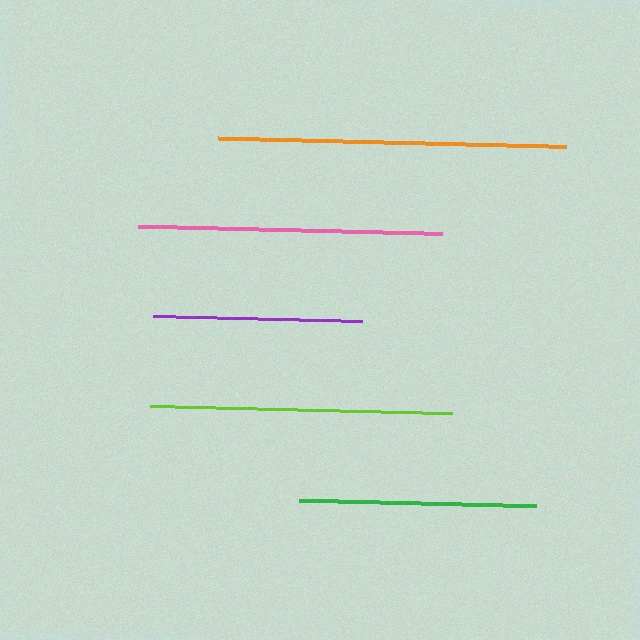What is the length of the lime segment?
The lime segment is approximately 303 pixels long.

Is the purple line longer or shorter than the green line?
The green line is longer than the purple line.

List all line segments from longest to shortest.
From longest to shortest: orange, pink, lime, green, purple.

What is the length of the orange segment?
The orange segment is approximately 348 pixels long.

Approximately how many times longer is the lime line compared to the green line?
The lime line is approximately 1.3 times the length of the green line.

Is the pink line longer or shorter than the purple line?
The pink line is longer than the purple line.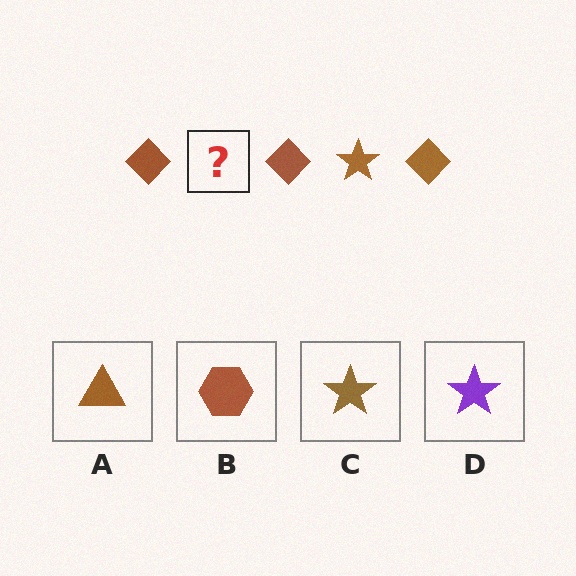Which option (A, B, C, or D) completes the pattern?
C.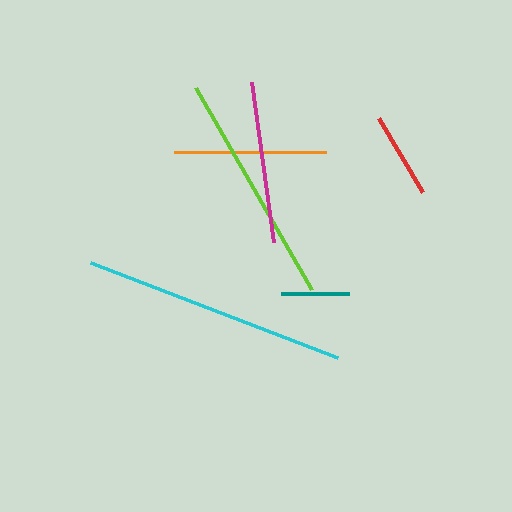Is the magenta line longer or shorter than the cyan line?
The cyan line is longer than the magenta line.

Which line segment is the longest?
The cyan line is the longest at approximately 265 pixels.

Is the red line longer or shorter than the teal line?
The red line is longer than the teal line.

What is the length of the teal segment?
The teal segment is approximately 68 pixels long.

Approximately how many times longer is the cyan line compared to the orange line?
The cyan line is approximately 1.7 times the length of the orange line.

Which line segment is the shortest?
The teal line is the shortest at approximately 68 pixels.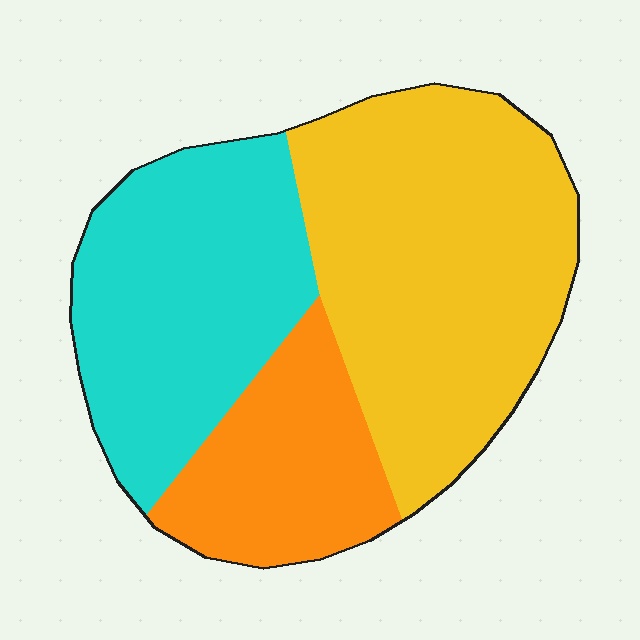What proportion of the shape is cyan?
Cyan covers 34% of the shape.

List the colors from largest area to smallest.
From largest to smallest: yellow, cyan, orange.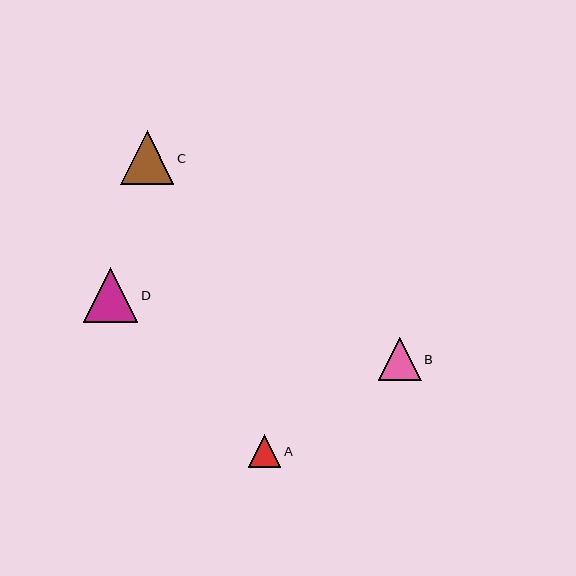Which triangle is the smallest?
Triangle A is the smallest with a size of approximately 32 pixels.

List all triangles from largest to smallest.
From largest to smallest: D, C, B, A.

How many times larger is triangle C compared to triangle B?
Triangle C is approximately 1.2 times the size of triangle B.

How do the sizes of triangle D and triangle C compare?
Triangle D and triangle C are approximately the same size.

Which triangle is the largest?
Triangle D is the largest with a size of approximately 55 pixels.